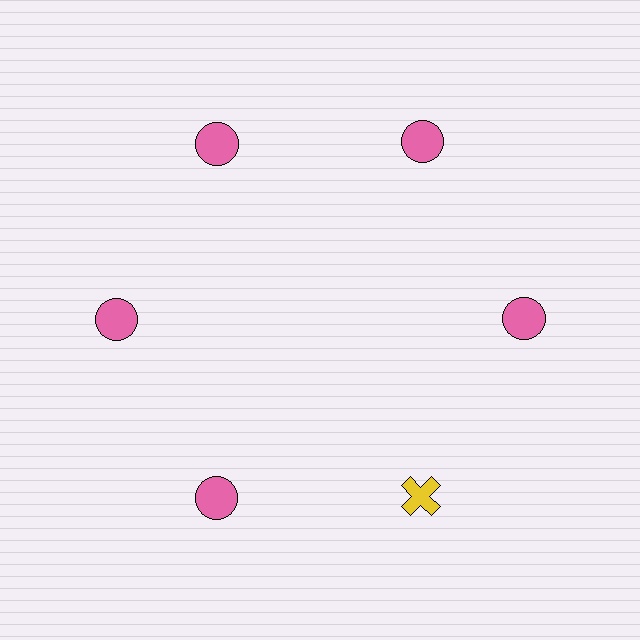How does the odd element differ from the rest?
It differs in both color (yellow instead of pink) and shape (cross instead of circle).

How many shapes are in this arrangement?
There are 6 shapes arranged in a ring pattern.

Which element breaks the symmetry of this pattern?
The yellow cross at roughly the 5 o'clock position breaks the symmetry. All other shapes are pink circles.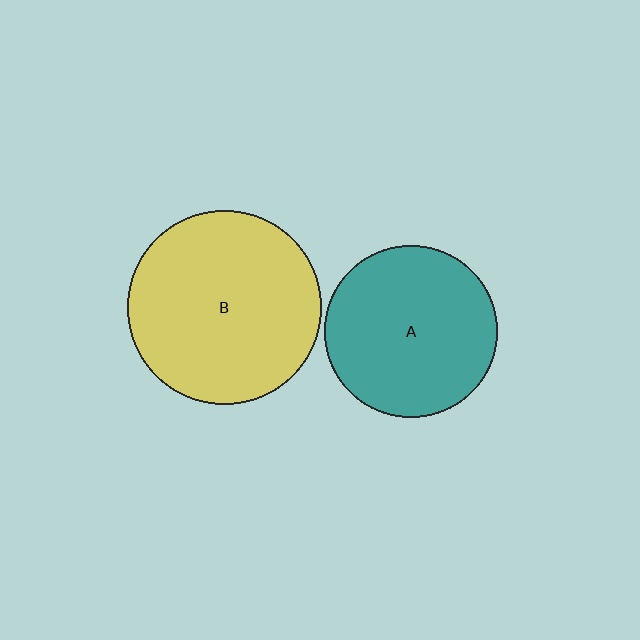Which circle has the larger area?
Circle B (yellow).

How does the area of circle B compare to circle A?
Approximately 1.3 times.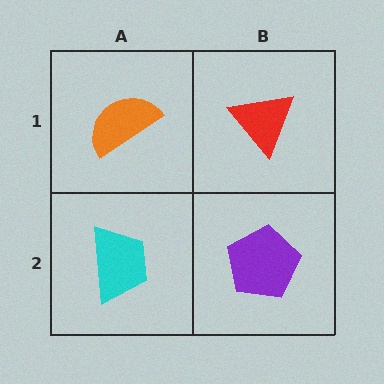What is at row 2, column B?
A purple pentagon.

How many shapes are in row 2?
2 shapes.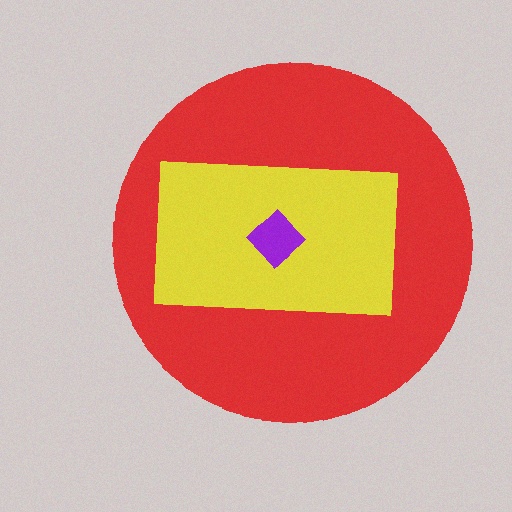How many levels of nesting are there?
3.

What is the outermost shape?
The red circle.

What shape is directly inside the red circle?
The yellow rectangle.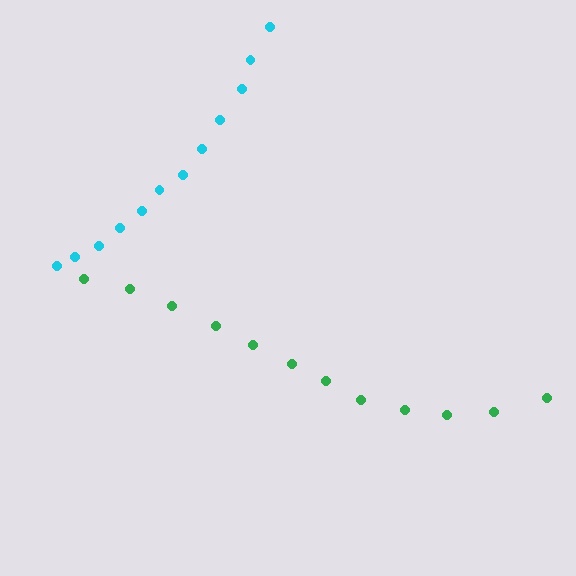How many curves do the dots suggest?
There are 2 distinct paths.